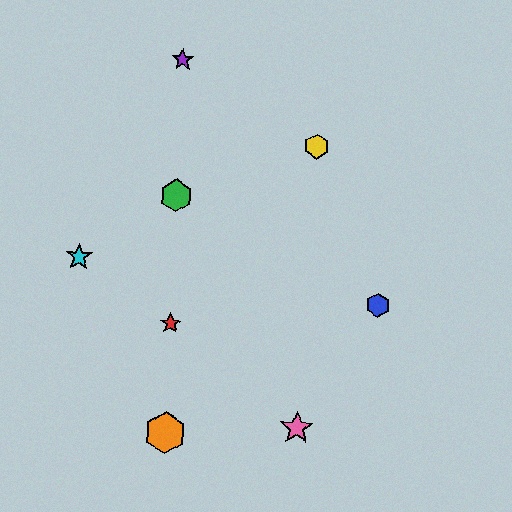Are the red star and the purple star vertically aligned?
Yes, both are at x≈170.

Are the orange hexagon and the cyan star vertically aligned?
No, the orange hexagon is at x≈165 and the cyan star is at x≈79.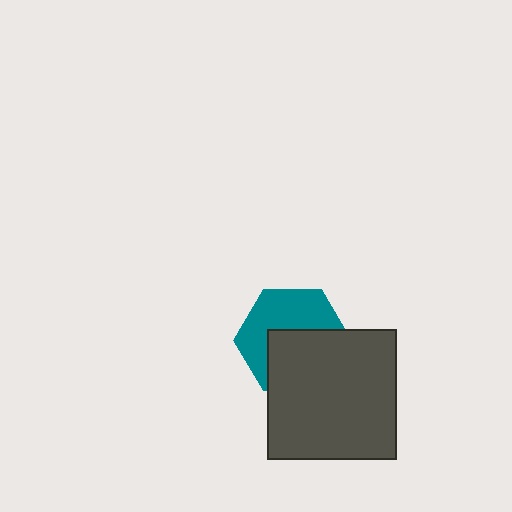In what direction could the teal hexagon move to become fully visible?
The teal hexagon could move up. That would shift it out from behind the dark gray square entirely.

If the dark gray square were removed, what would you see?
You would see the complete teal hexagon.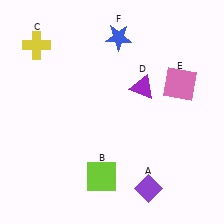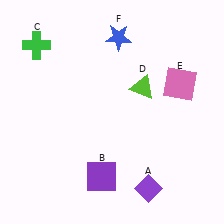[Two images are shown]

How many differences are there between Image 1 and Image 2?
There are 3 differences between the two images.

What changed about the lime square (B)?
In Image 1, B is lime. In Image 2, it changed to purple.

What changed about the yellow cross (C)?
In Image 1, C is yellow. In Image 2, it changed to green.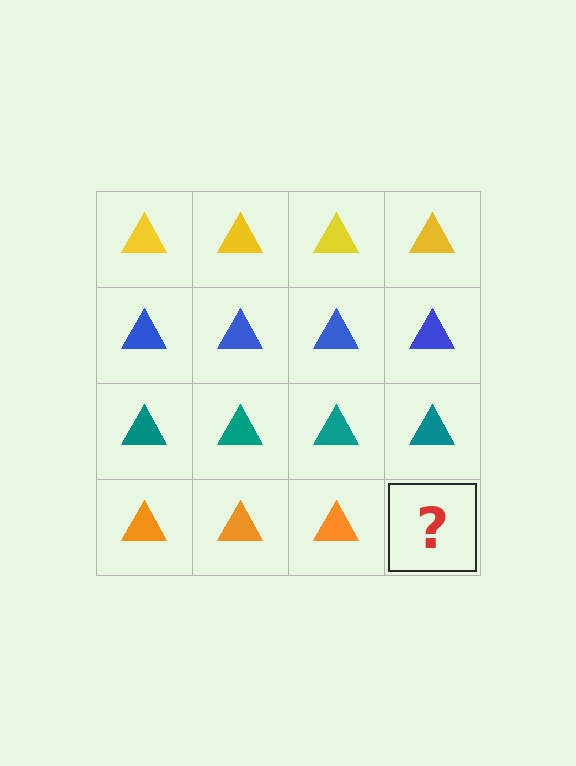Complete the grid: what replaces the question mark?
The question mark should be replaced with an orange triangle.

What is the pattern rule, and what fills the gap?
The rule is that each row has a consistent color. The gap should be filled with an orange triangle.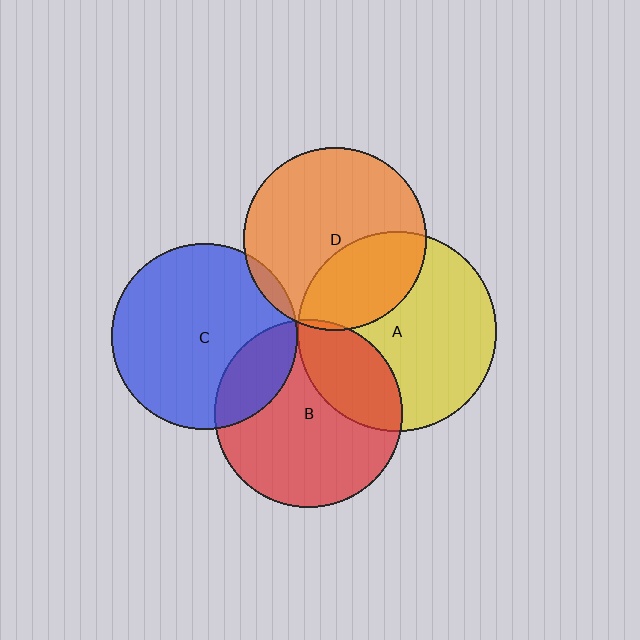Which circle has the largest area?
Circle A (yellow).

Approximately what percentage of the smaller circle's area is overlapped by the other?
Approximately 20%.